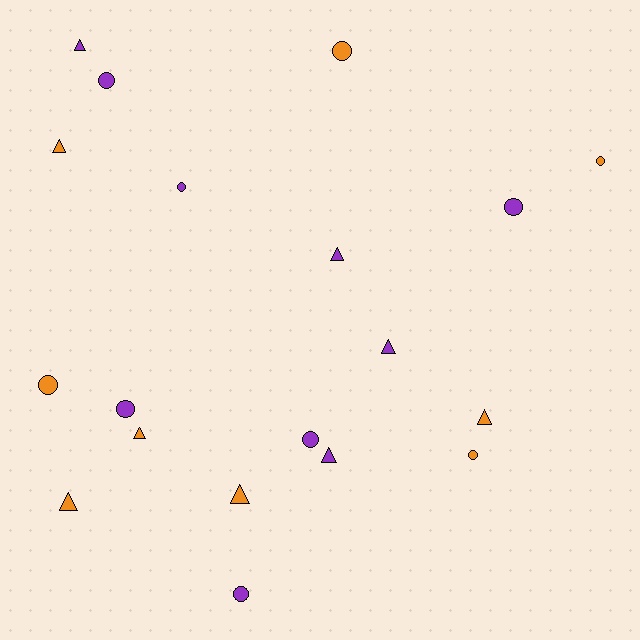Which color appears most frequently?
Purple, with 10 objects.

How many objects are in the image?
There are 19 objects.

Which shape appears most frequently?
Circle, with 10 objects.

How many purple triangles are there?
There are 4 purple triangles.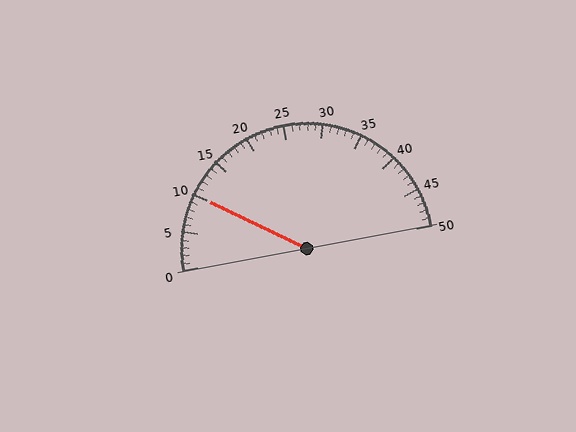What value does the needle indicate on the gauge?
The needle indicates approximately 10.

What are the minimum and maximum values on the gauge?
The gauge ranges from 0 to 50.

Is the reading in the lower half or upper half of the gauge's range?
The reading is in the lower half of the range (0 to 50).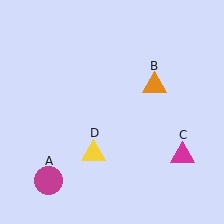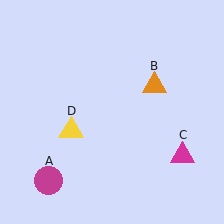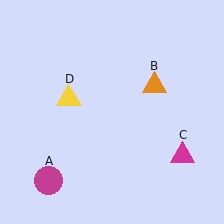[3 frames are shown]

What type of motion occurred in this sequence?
The yellow triangle (object D) rotated clockwise around the center of the scene.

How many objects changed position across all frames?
1 object changed position: yellow triangle (object D).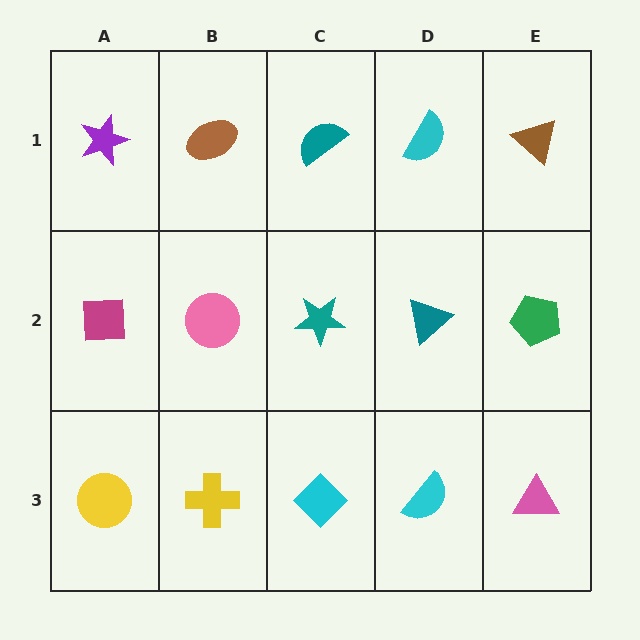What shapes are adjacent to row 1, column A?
A magenta square (row 2, column A), a brown ellipse (row 1, column B).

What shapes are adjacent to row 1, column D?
A teal triangle (row 2, column D), a teal semicircle (row 1, column C), a brown triangle (row 1, column E).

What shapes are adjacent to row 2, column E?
A brown triangle (row 1, column E), a pink triangle (row 3, column E), a teal triangle (row 2, column D).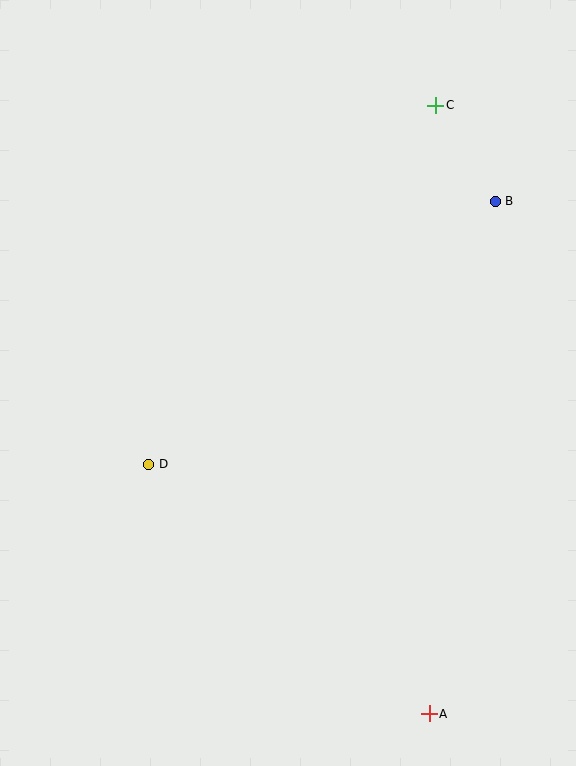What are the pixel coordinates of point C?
Point C is at (436, 105).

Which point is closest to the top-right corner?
Point C is closest to the top-right corner.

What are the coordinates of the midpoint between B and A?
The midpoint between B and A is at (462, 457).